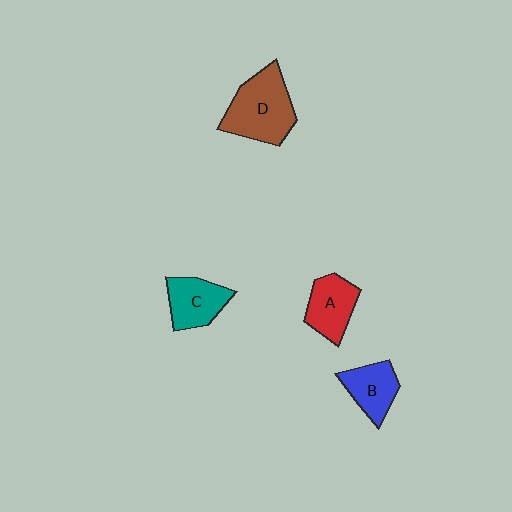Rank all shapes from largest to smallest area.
From largest to smallest: D (brown), A (red), C (teal), B (blue).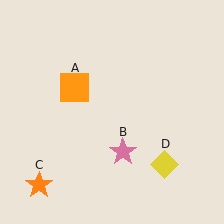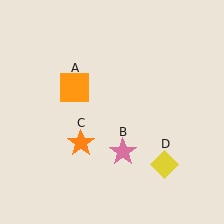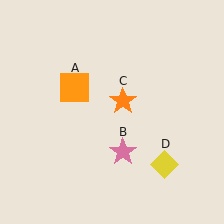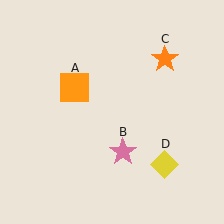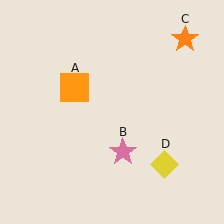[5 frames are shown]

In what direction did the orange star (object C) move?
The orange star (object C) moved up and to the right.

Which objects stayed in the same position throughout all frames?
Orange square (object A) and pink star (object B) and yellow diamond (object D) remained stationary.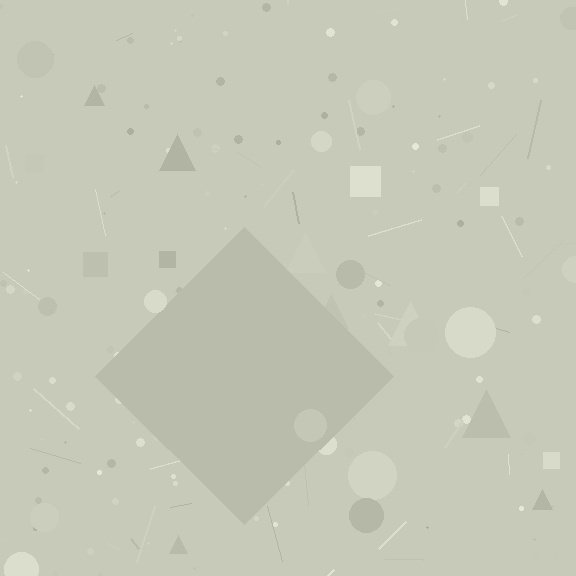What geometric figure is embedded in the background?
A diamond is embedded in the background.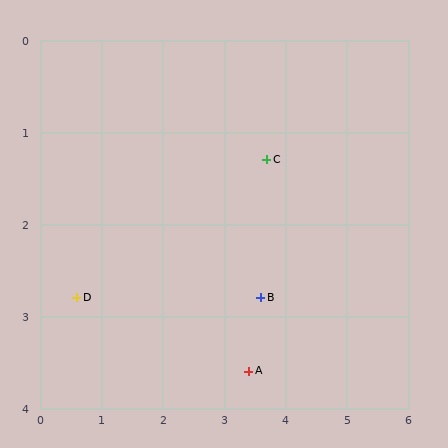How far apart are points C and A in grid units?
Points C and A are about 2.3 grid units apart.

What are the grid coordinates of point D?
Point D is at approximately (0.6, 2.8).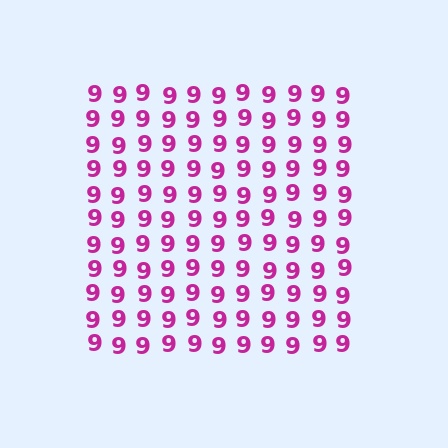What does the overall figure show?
The overall figure shows a square.